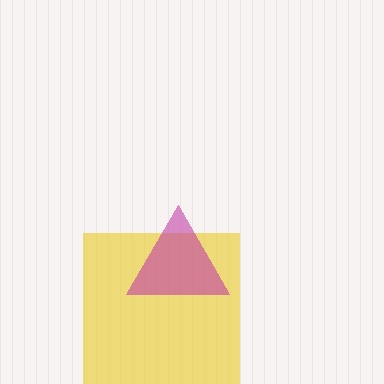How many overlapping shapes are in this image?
There are 2 overlapping shapes in the image.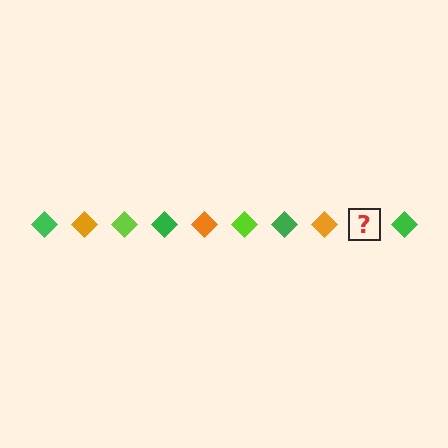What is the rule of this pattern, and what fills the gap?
The rule is that the pattern cycles through green, orange, lime diamonds. The gap should be filled with a lime diamond.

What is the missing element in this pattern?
The missing element is a lime diamond.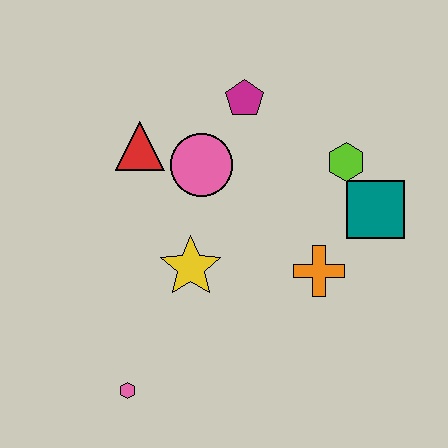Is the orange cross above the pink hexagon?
Yes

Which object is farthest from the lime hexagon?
The pink hexagon is farthest from the lime hexagon.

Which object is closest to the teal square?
The lime hexagon is closest to the teal square.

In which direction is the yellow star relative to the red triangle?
The yellow star is below the red triangle.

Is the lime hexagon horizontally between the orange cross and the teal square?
Yes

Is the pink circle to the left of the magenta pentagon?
Yes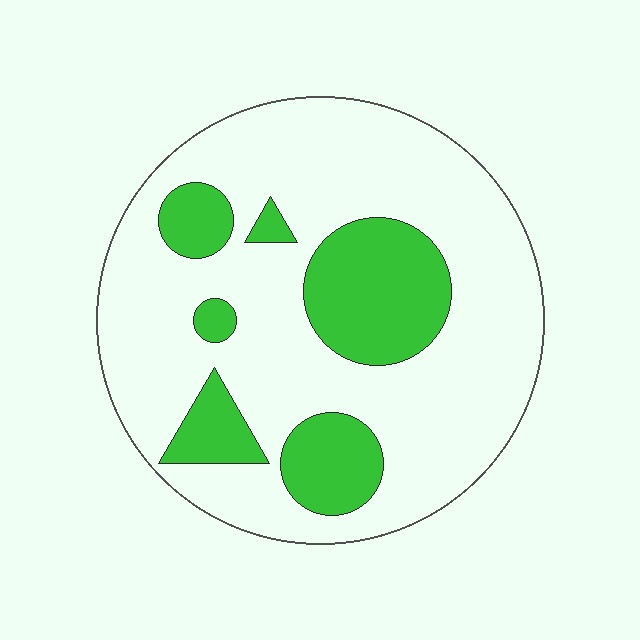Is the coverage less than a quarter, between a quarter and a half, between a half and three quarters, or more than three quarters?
Less than a quarter.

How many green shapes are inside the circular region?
6.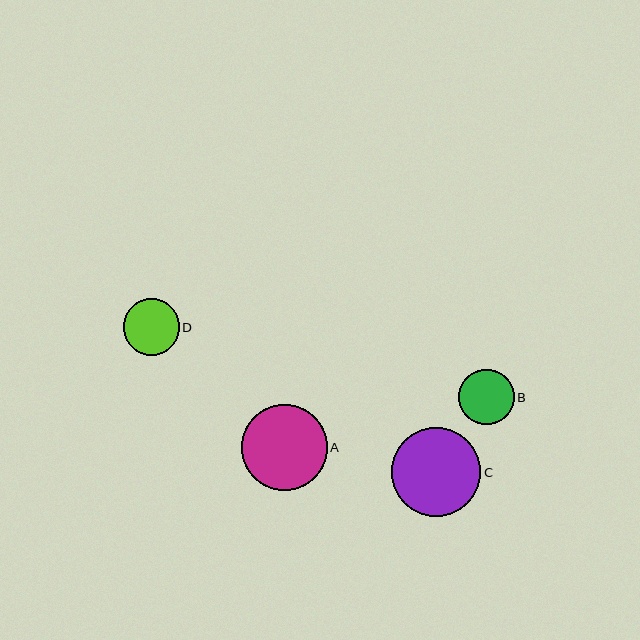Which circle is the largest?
Circle C is the largest with a size of approximately 89 pixels.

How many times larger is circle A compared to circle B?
Circle A is approximately 1.5 times the size of circle B.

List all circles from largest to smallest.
From largest to smallest: C, A, D, B.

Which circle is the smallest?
Circle B is the smallest with a size of approximately 56 pixels.